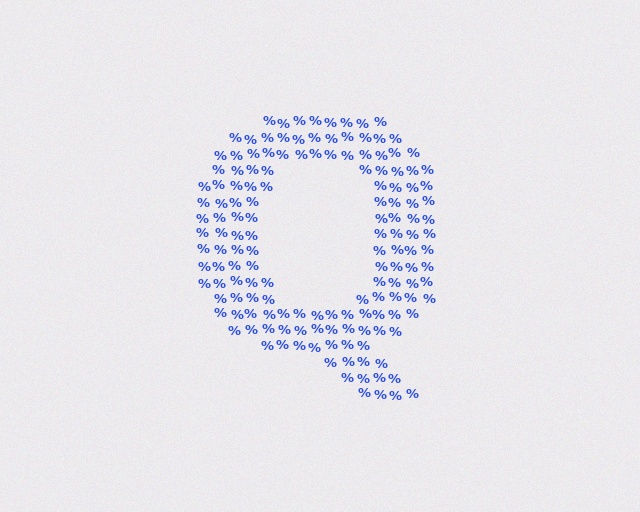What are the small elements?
The small elements are percent signs.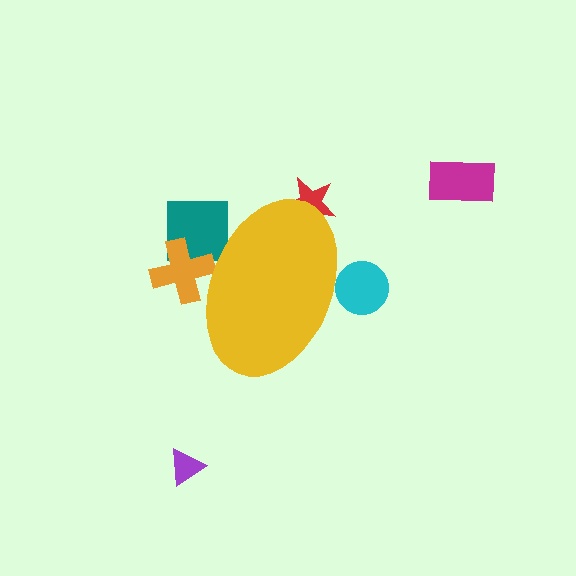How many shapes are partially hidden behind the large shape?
4 shapes are partially hidden.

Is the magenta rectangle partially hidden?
No, the magenta rectangle is fully visible.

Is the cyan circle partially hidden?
Yes, the cyan circle is partially hidden behind the yellow ellipse.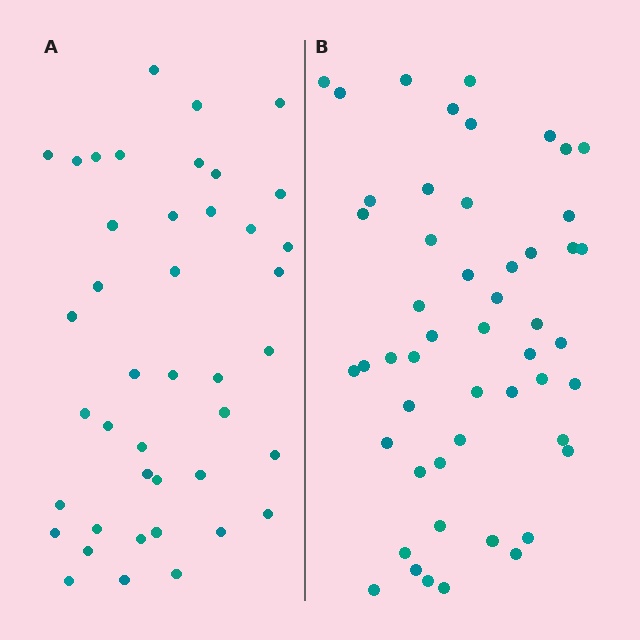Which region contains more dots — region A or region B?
Region B (the right region) has more dots.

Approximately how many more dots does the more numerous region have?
Region B has roughly 8 or so more dots than region A.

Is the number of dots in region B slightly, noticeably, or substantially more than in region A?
Region B has only slightly more — the two regions are fairly close. The ratio is roughly 1.2 to 1.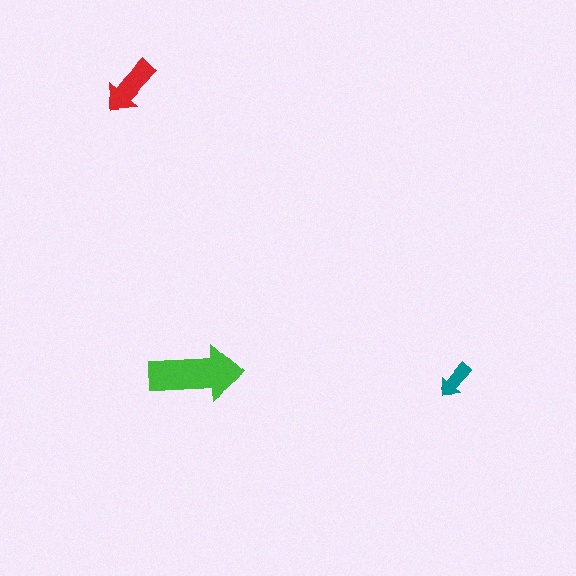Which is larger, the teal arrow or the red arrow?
The red one.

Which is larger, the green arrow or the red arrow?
The green one.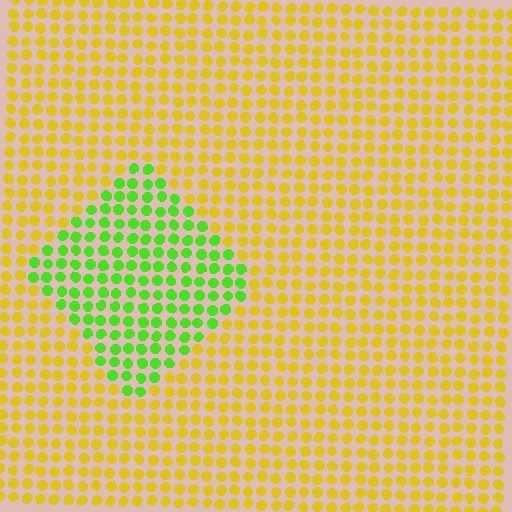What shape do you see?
I see a diamond.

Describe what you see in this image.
The image is filled with small yellow elements in a uniform arrangement. A diamond-shaped region is visible where the elements are tinted to a slightly different hue, forming a subtle color boundary.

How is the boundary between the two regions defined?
The boundary is defined purely by a slight shift in hue (about 56 degrees). Spacing, size, and orientation are identical on both sides.